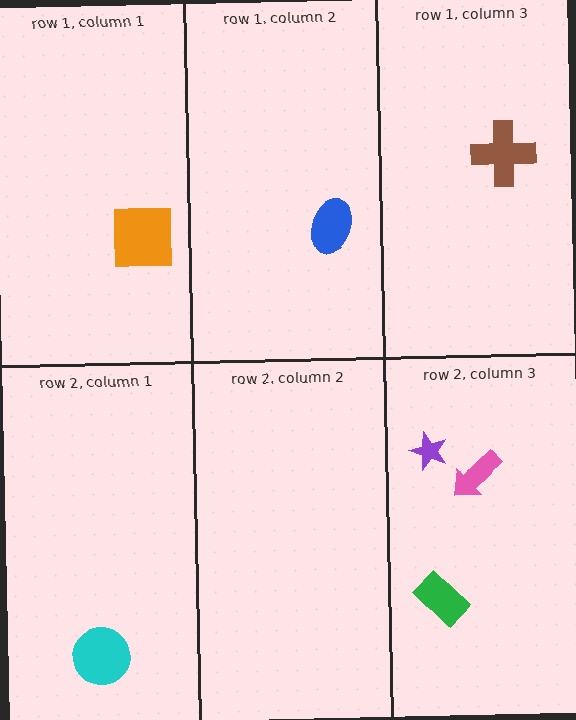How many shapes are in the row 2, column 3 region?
3.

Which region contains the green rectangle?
The row 2, column 3 region.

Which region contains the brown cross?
The row 1, column 3 region.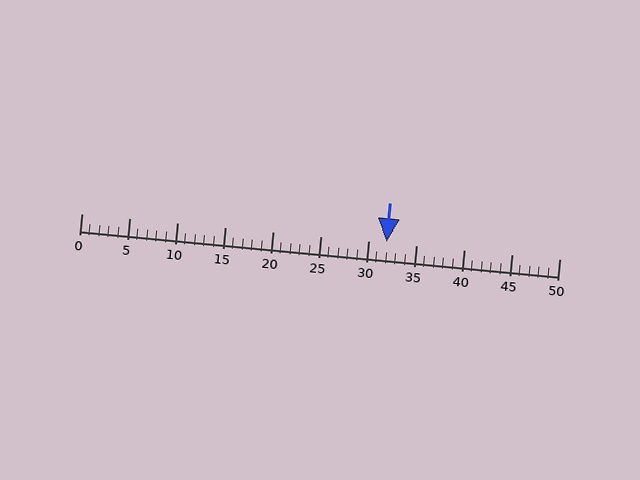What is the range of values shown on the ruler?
The ruler shows values from 0 to 50.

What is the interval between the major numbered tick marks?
The major tick marks are spaced 5 units apart.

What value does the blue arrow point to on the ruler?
The blue arrow points to approximately 32.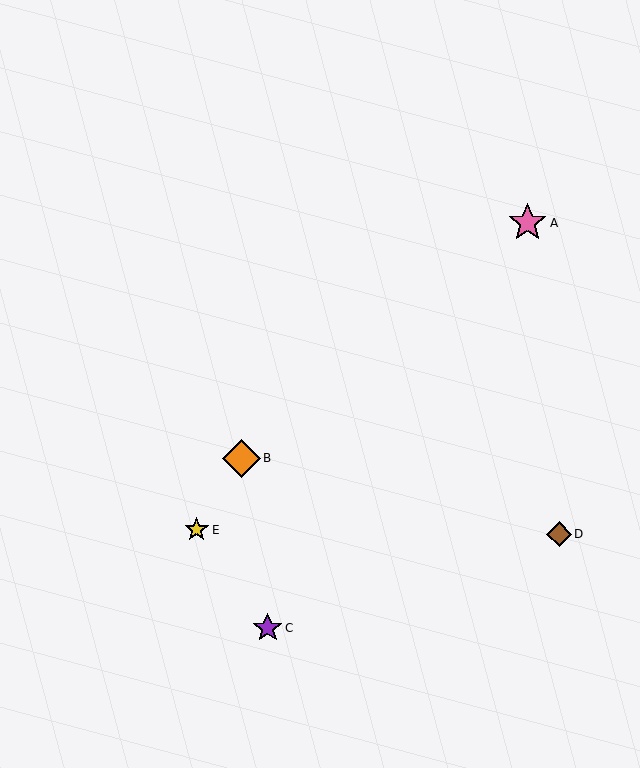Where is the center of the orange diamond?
The center of the orange diamond is at (241, 458).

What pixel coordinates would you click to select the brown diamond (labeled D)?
Click at (559, 534) to select the brown diamond D.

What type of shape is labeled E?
Shape E is a yellow star.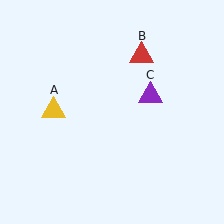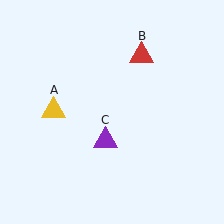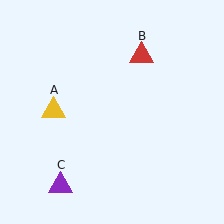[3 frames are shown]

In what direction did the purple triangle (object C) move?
The purple triangle (object C) moved down and to the left.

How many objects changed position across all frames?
1 object changed position: purple triangle (object C).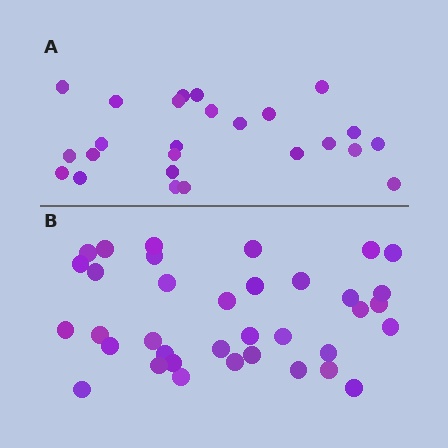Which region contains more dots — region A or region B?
Region B (the bottom region) has more dots.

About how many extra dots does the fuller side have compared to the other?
Region B has roughly 12 or so more dots than region A.